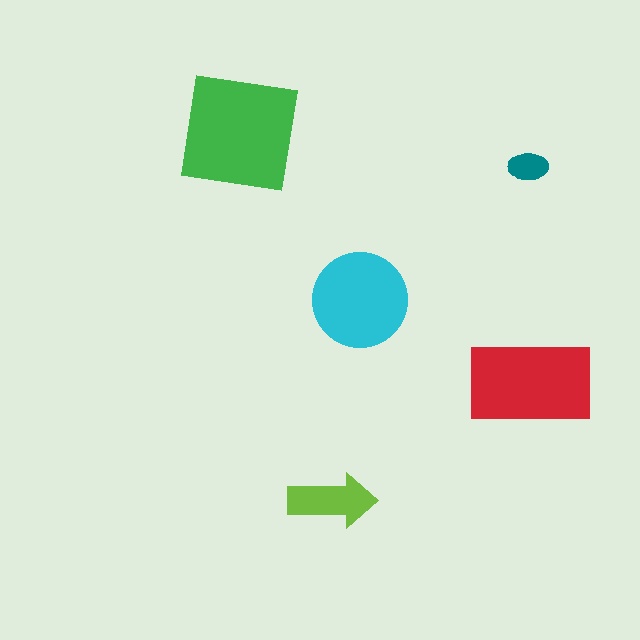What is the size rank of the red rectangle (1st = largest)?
2nd.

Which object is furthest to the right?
The red rectangle is rightmost.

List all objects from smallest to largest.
The teal ellipse, the lime arrow, the cyan circle, the red rectangle, the green square.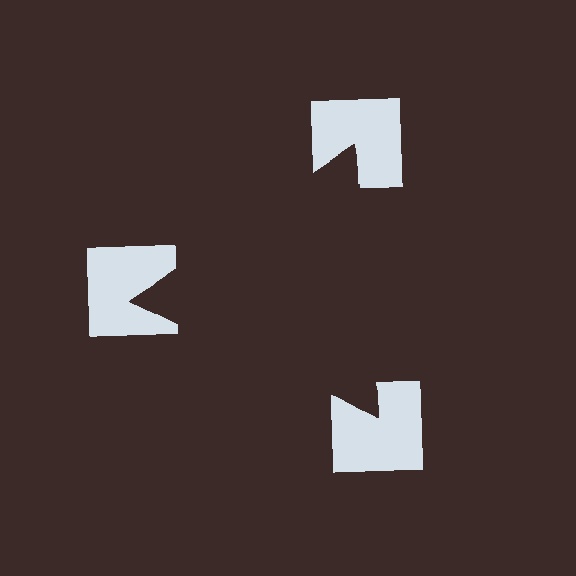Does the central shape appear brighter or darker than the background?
It typically appears slightly darker than the background, even though no actual brightness change is drawn.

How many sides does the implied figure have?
3 sides.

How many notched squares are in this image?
There are 3 — one at each vertex of the illusory triangle.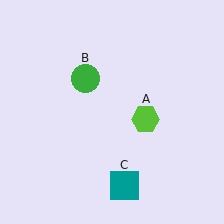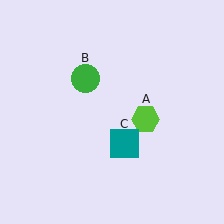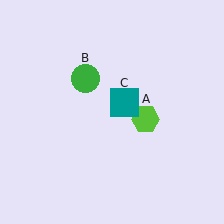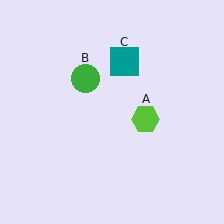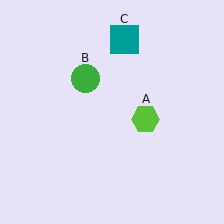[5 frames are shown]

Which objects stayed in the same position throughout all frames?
Lime hexagon (object A) and green circle (object B) remained stationary.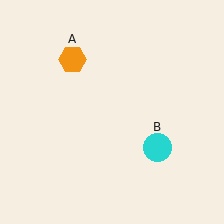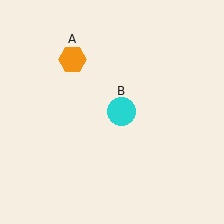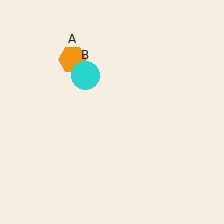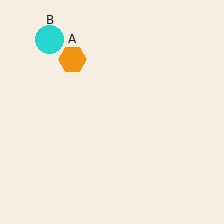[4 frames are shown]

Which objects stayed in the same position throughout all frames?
Orange hexagon (object A) remained stationary.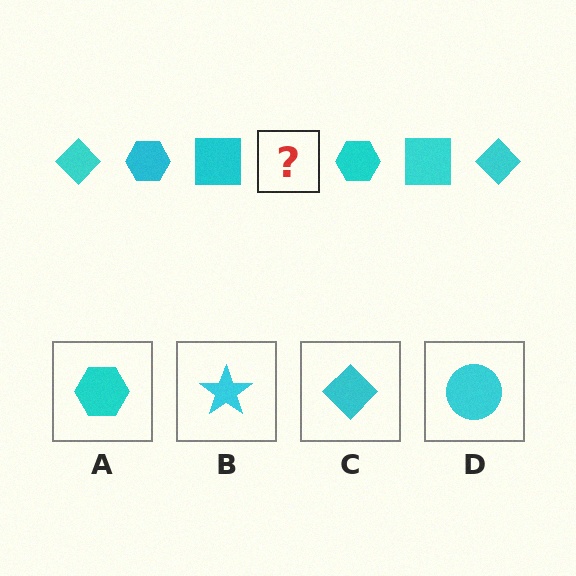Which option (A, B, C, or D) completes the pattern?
C.